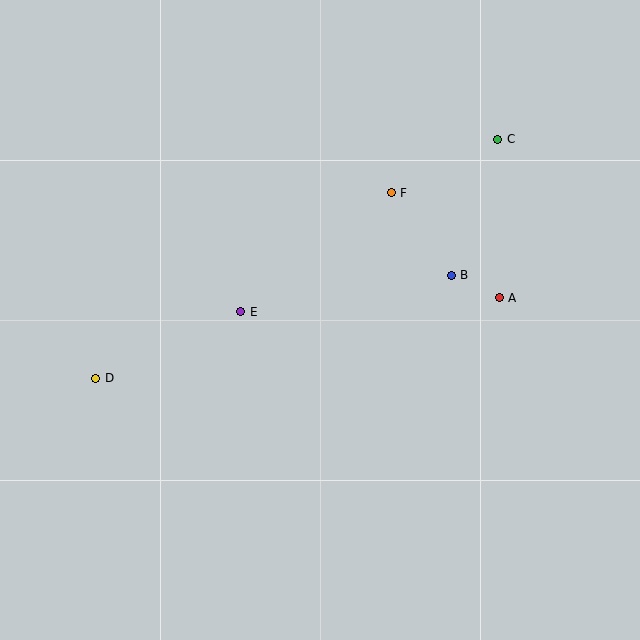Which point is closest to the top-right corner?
Point C is closest to the top-right corner.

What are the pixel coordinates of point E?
Point E is at (241, 312).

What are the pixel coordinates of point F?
Point F is at (391, 193).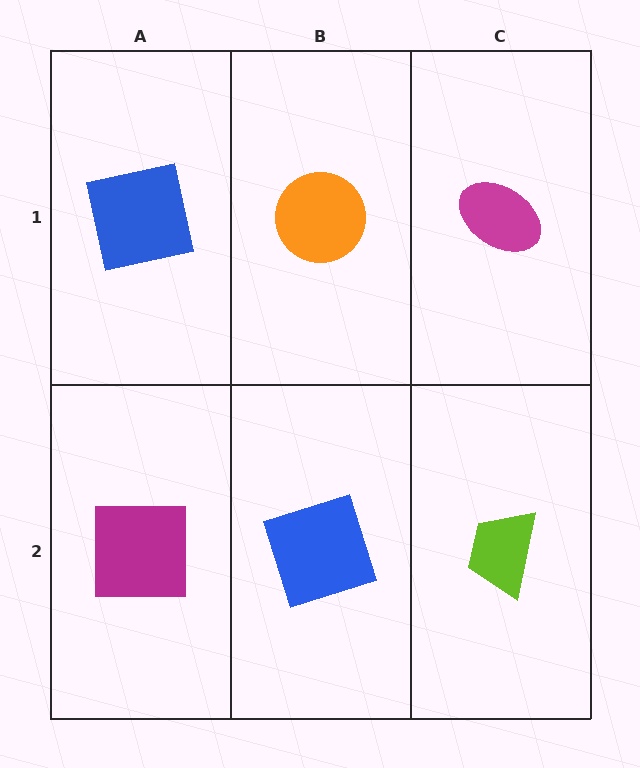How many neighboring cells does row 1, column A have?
2.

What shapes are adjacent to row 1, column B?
A blue square (row 2, column B), a blue square (row 1, column A), a magenta ellipse (row 1, column C).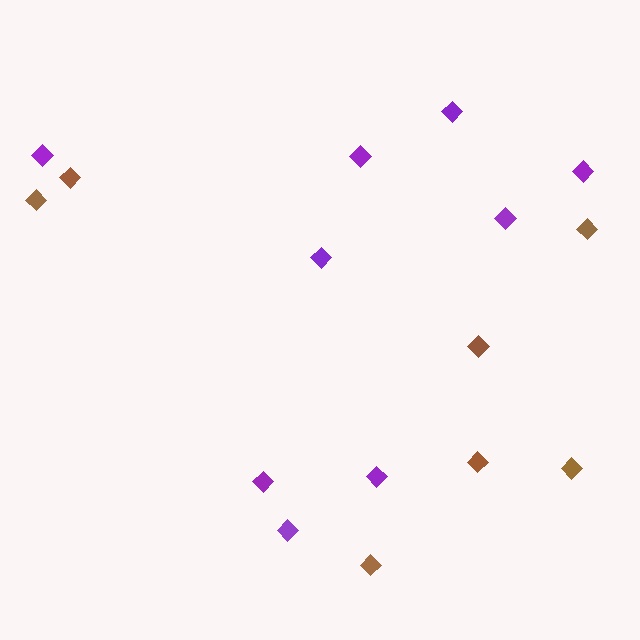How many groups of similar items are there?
There are 2 groups: one group of brown diamonds (7) and one group of purple diamonds (9).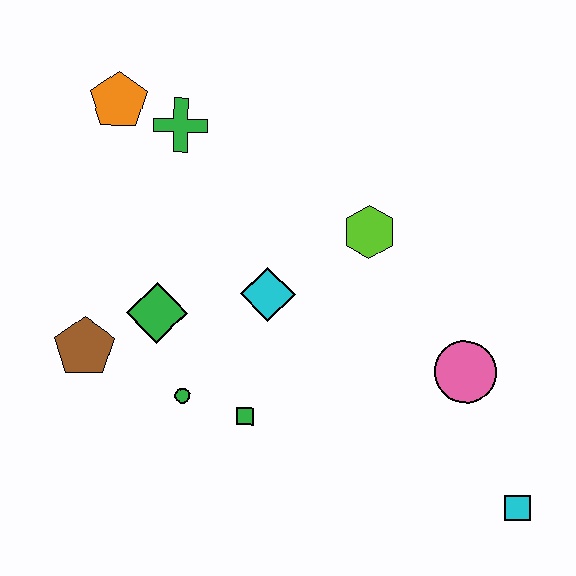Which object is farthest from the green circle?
The cyan square is farthest from the green circle.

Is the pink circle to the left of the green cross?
No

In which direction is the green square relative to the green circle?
The green square is to the right of the green circle.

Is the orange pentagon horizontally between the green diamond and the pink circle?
No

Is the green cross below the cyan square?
No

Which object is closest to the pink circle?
The cyan square is closest to the pink circle.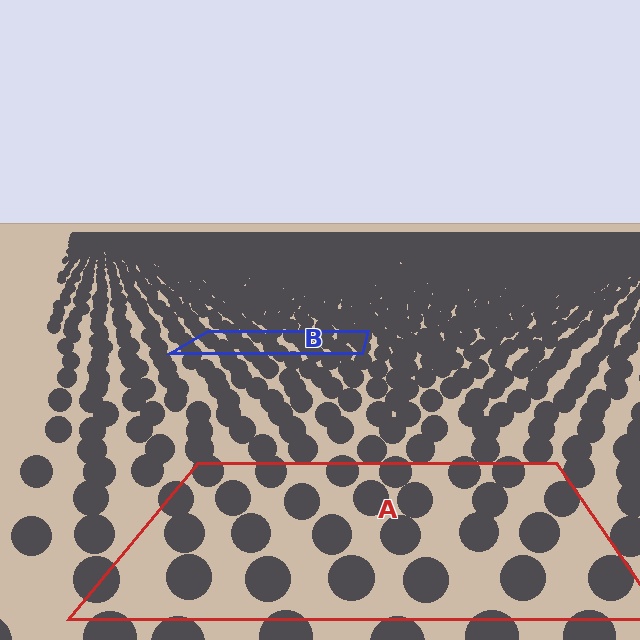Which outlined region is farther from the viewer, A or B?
Region B is farther from the viewer — the texture elements inside it appear smaller and more densely packed.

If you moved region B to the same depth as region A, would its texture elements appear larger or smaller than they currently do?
They would appear larger. At a closer depth, the same texture elements are projected at a bigger on-screen size.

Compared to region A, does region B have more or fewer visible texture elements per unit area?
Region B has more texture elements per unit area — they are packed more densely because it is farther away.